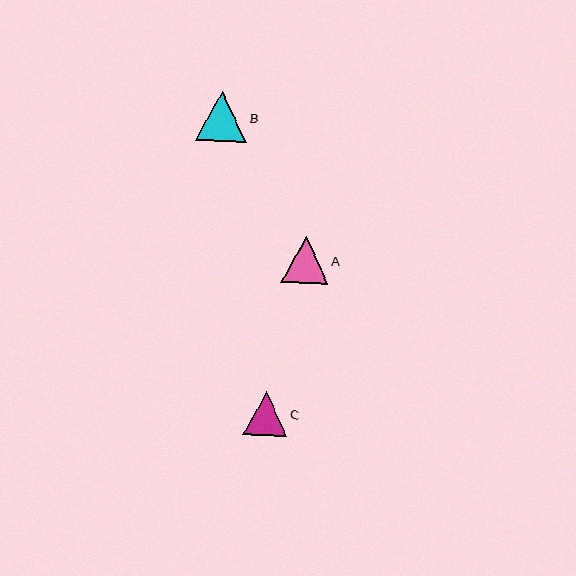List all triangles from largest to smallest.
From largest to smallest: B, A, C.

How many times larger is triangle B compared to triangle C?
Triangle B is approximately 1.2 times the size of triangle C.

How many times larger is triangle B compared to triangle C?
Triangle B is approximately 1.2 times the size of triangle C.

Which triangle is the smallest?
Triangle C is the smallest with a size of approximately 44 pixels.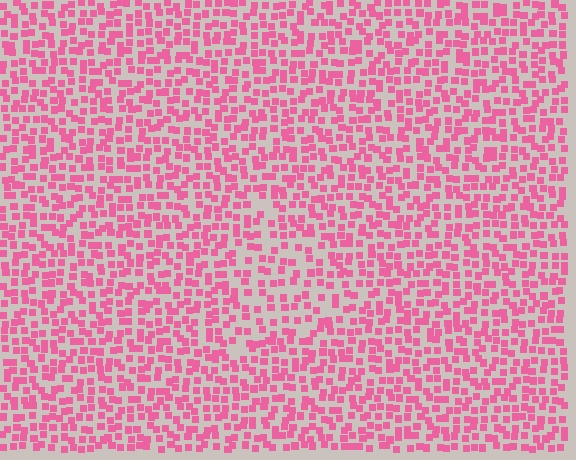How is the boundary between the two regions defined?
The boundary is defined by a change in element density (approximately 1.6x ratio). All elements are the same color, size, and shape.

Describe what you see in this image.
The image contains small pink elements arranged at two different densities. A triangle-shaped region is visible where the elements are less densely packed than the surrounding area.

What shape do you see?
I see a triangle.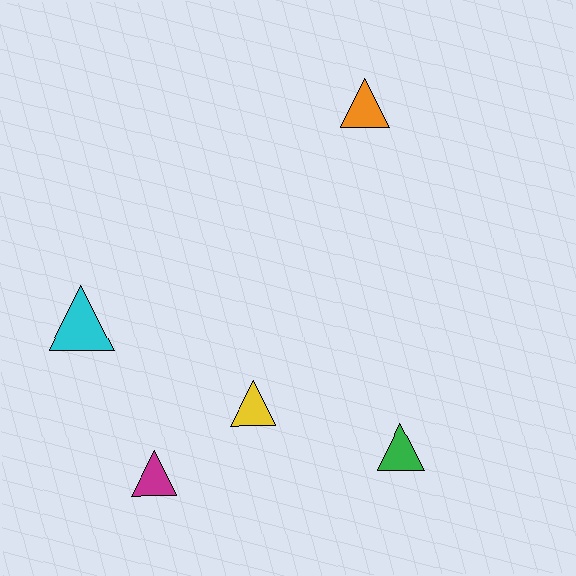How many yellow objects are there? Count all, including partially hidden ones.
There is 1 yellow object.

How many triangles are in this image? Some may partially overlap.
There are 5 triangles.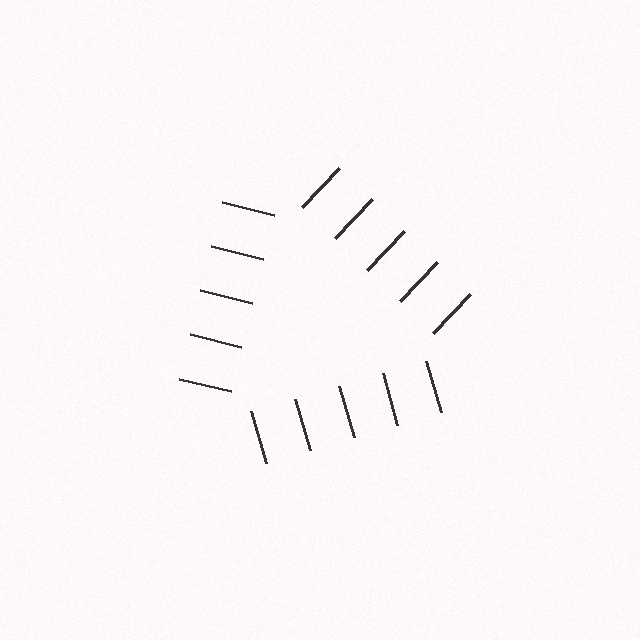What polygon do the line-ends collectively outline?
An illusory triangle — the line segments terminate on its edges but no continuous stroke is drawn.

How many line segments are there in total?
15 — 5 along each of the 3 edges.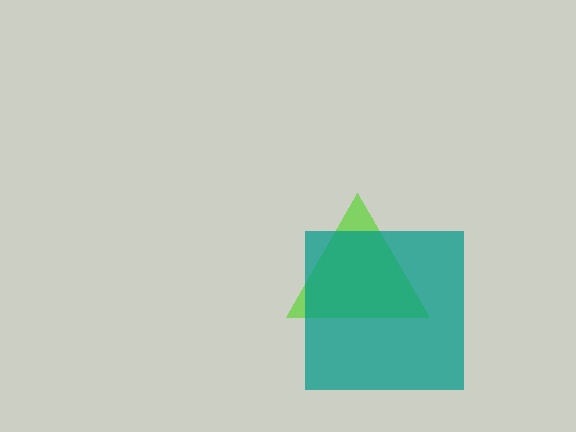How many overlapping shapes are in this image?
There are 2 overlapping shapes in the image.